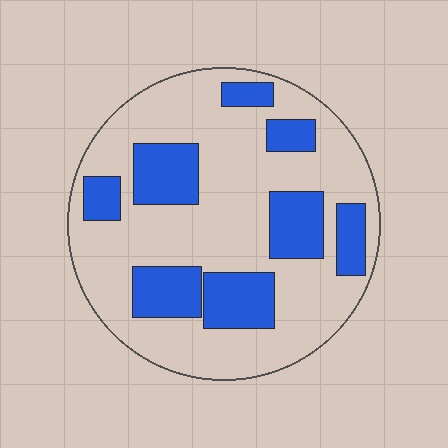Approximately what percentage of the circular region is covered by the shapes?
Approximately 30%.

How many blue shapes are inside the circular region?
8.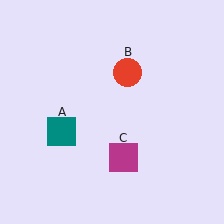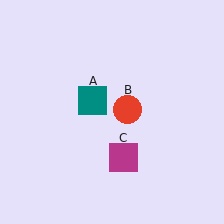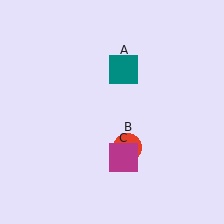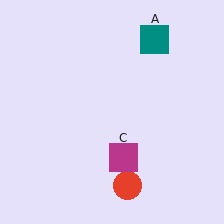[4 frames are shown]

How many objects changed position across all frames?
2 objects changed position: teal square (object A), red circle (object B).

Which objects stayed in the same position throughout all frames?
Magenta square (object C) remained stationary.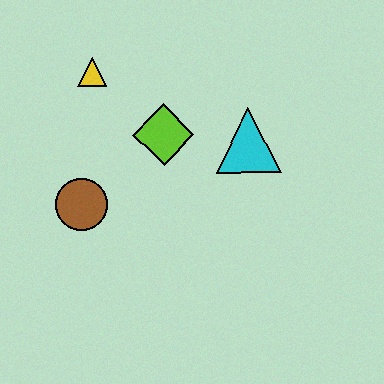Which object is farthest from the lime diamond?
The brown circle is farthest from the lime diamond.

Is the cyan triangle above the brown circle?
Yes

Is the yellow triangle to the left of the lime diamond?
Yes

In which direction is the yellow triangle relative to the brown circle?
The yellow triangle is above the brown circle.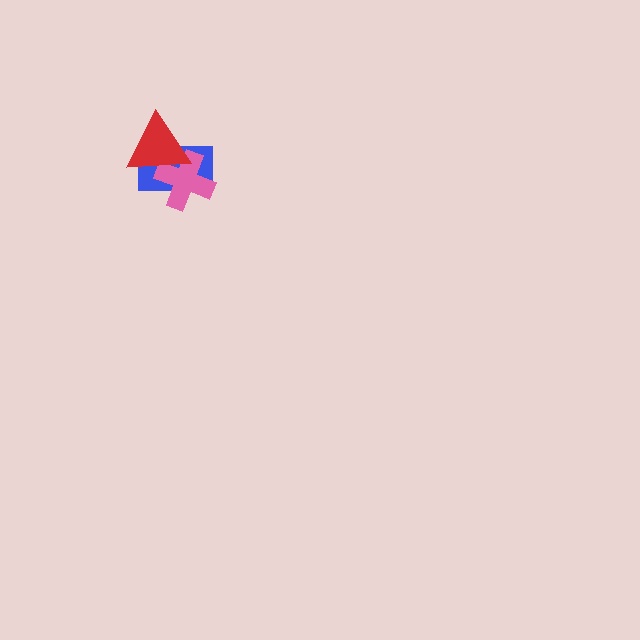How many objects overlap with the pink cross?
2 objects overlap with the pink cross.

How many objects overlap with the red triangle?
2 objects overlap with the red triangle.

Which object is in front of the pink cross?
The red triangle is in front of the pink cross.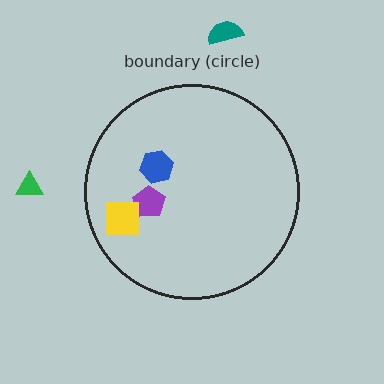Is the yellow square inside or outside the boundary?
Inside.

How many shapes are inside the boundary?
3 inside, 2 outside.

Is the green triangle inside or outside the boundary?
Outside.